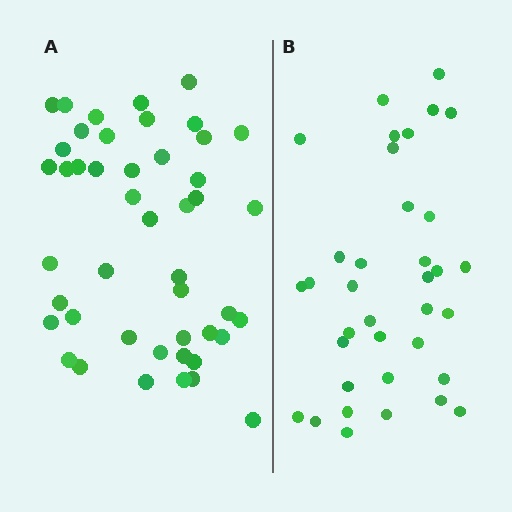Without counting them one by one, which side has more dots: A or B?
Region A (the left region) has more dots.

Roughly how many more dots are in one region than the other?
Region A has roughly 10 or so more dots than region B.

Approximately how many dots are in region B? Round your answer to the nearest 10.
About 40 dots. (The exact count is 36, which rounds to 40.)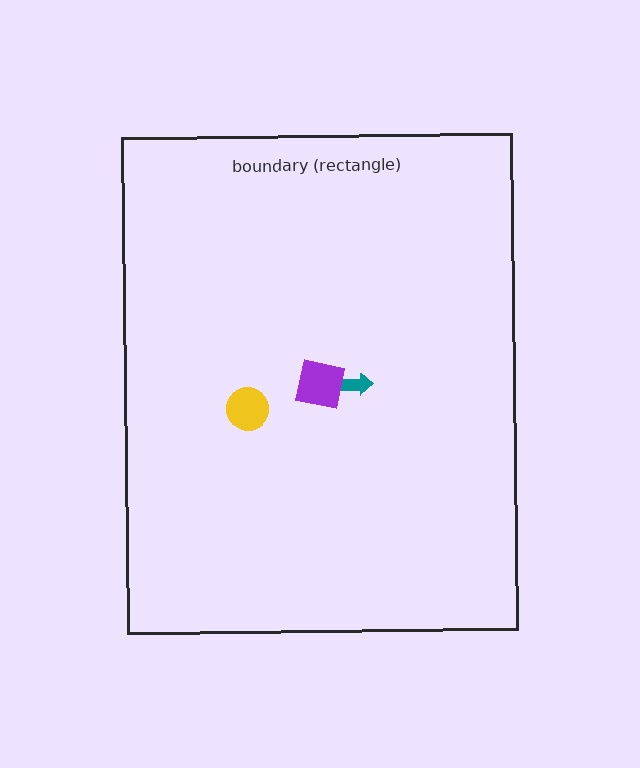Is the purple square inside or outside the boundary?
Inside.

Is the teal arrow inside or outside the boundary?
Inside.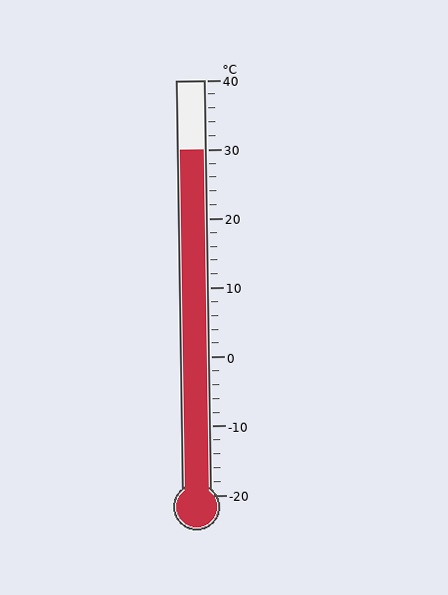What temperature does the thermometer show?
The thermometer shows approximately 30°C.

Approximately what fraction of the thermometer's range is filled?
The thermometer is filled to approximately 85% of its range.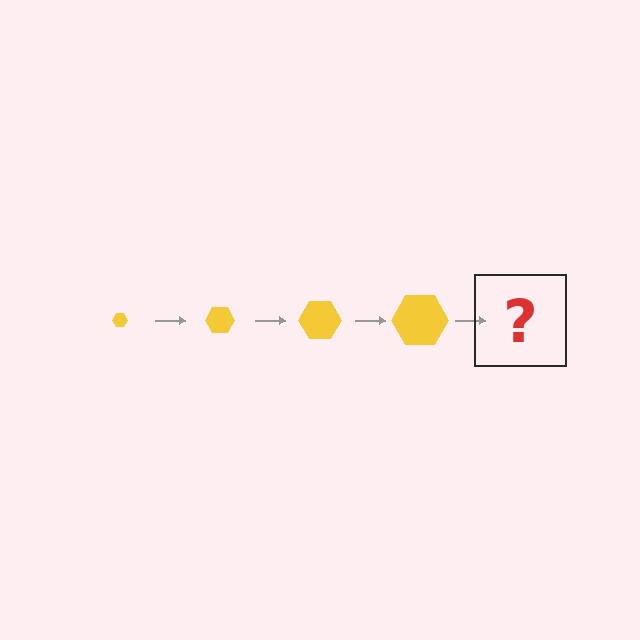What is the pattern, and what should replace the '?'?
The pattern is that the hexagon gets progressively larger each step. The '?' should be a yellow hexagon, larger than the previous one.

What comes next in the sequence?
The next element should be a yellow hexagon, larger than the previous one.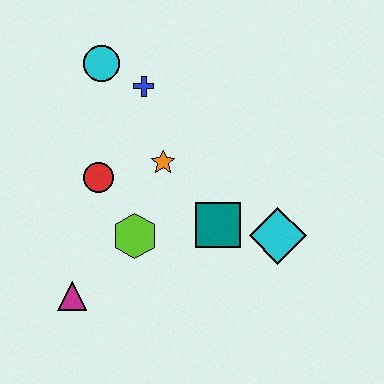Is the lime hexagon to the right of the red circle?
Yes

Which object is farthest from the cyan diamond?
The cyan circle is farthest from the cyan diamond.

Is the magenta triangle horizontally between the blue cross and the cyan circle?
No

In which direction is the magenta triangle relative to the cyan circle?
The magenta triangle is below the cyan circle.